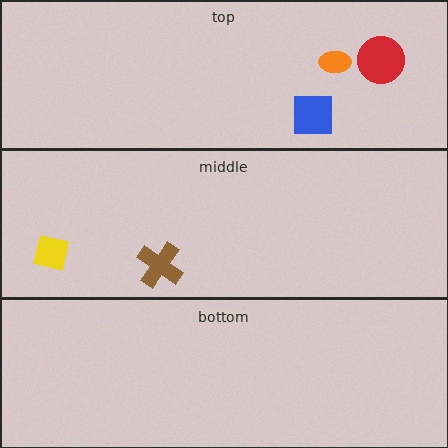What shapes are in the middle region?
The brown cross, the yellow square.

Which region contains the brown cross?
The middle region.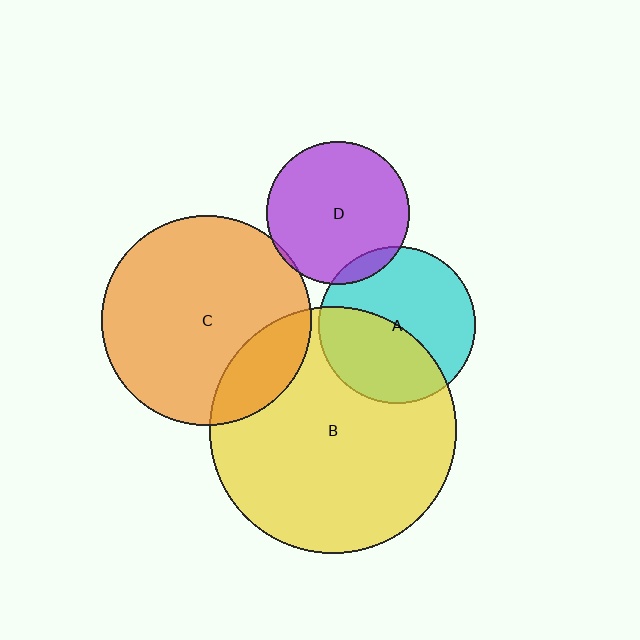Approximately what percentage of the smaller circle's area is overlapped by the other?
Approximately 20%.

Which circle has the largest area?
Circle B (yellow).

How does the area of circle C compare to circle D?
Approximately 2.2 times.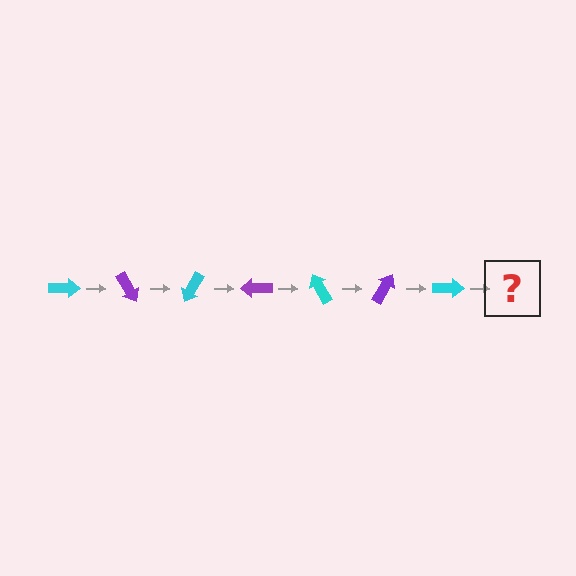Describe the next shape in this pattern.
It should be a purple arrow, rotated 420 degrees from the start.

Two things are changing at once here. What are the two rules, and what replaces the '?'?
The two rules are that it rotates 60 degrees each step and the color cycles through cyan and purple. The '?' should be a purple arrow, rotated 420 degrees from the start.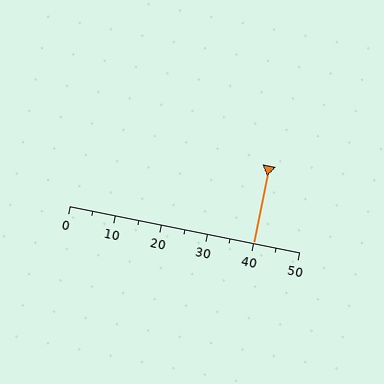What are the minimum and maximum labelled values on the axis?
The axis runs from 0 to 50.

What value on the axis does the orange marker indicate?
The marker indicates approximately 40.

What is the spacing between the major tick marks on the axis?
The major ticks are spaced 10 apart.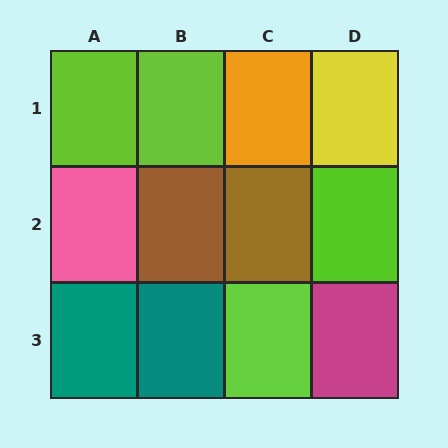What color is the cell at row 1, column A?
Lime.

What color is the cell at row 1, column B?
Lime.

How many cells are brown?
2 cells are brown.